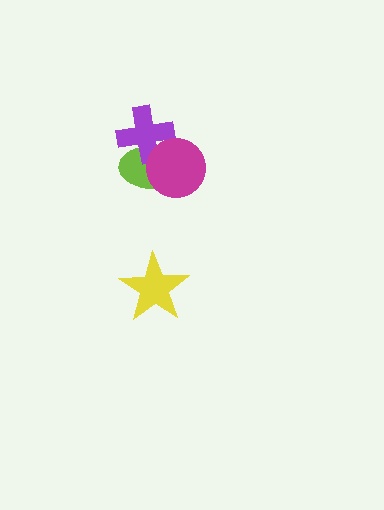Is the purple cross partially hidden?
Yes, it is partially covered by another shape.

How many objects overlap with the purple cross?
2 objects overlap with the purple cross.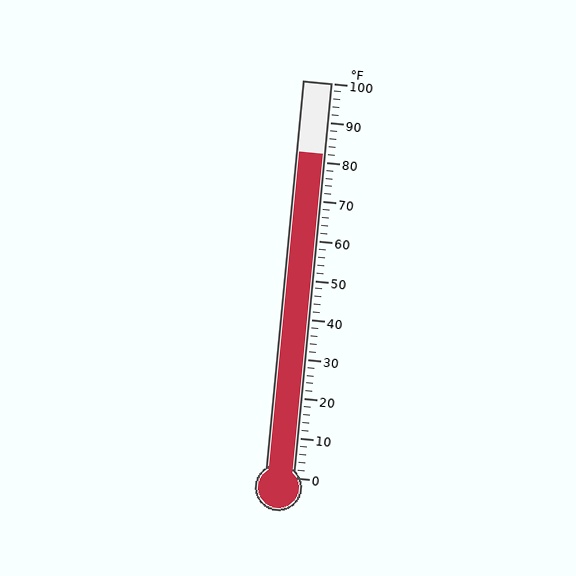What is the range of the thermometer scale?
The thermometer scale ranges from 0°F to 100°F.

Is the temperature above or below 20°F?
The temperature is above 20°F.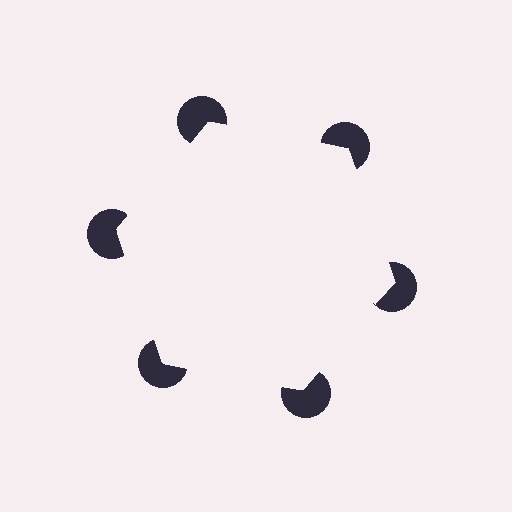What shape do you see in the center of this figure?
An illusory hexagon — its edges are inferred from the aligned wedge cuts in the pac-man discs, not physically drawn.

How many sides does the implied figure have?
6 sides.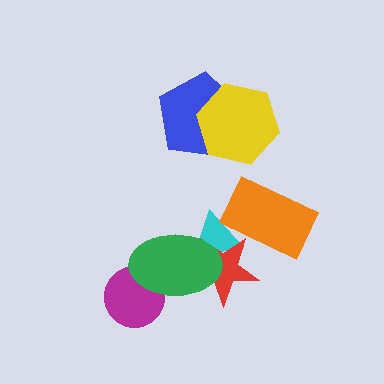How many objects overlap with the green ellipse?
3 objects overlap with the green ellipse.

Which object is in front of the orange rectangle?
The red star is in front of the orange rectangle.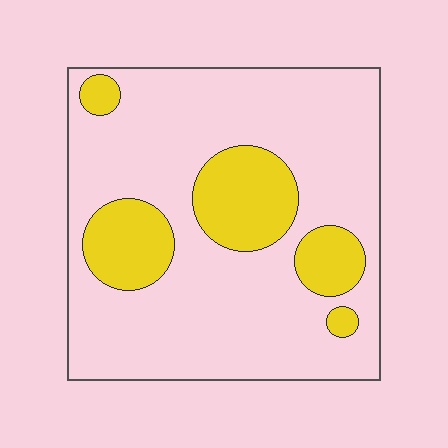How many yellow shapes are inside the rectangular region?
5.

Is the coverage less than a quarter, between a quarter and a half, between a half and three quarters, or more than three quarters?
Less than a quarter.